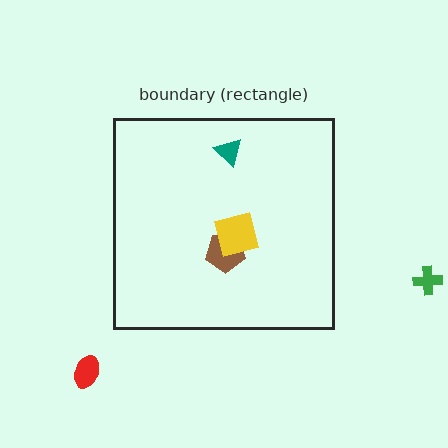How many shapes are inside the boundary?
3 inside, 2 outside.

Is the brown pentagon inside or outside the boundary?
Inside.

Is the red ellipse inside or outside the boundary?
Outside.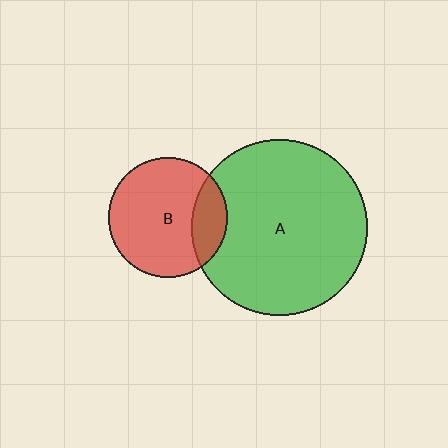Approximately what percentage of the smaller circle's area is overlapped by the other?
Approximately 20%.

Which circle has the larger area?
Circle A (green).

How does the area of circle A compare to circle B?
Approximately 2.2 times.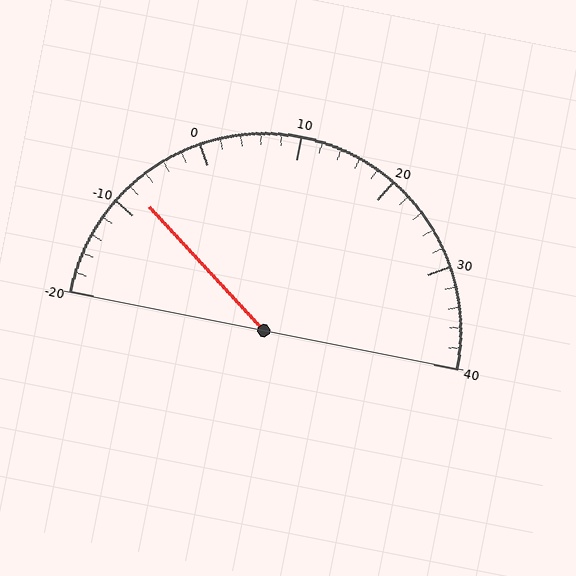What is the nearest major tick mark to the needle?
The nearest major tick mark is -10.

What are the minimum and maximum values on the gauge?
The gauge ranges from -20 to 40.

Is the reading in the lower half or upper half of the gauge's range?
The reading is in the lower half of the range (-20 to 40).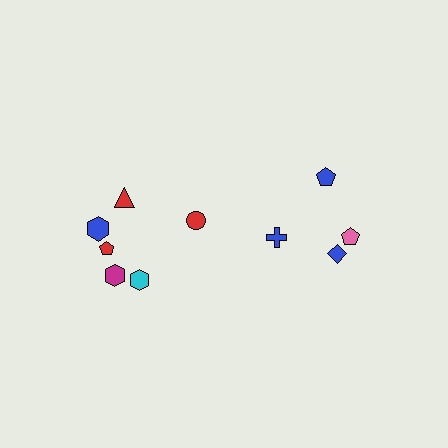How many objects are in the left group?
There are 6 objects.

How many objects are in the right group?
There are 4 objects.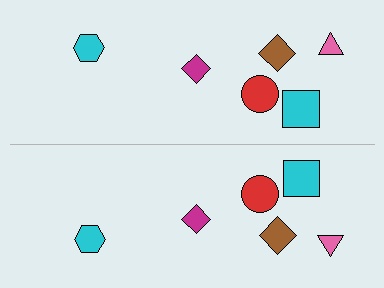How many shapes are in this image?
There are 12 shapes in this image.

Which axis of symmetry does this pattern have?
The pattern has a horizontal axis of symmetry running through the center of the image.